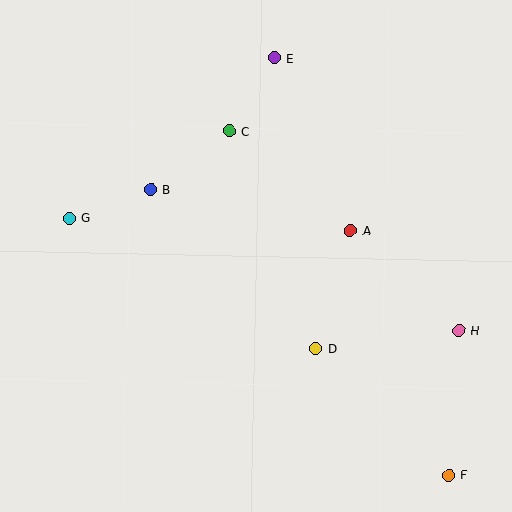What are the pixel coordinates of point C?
Point C is at (229, 131).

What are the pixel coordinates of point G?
Point G is at (69, 218).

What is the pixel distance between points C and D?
The distance between C and D is 234 pixels.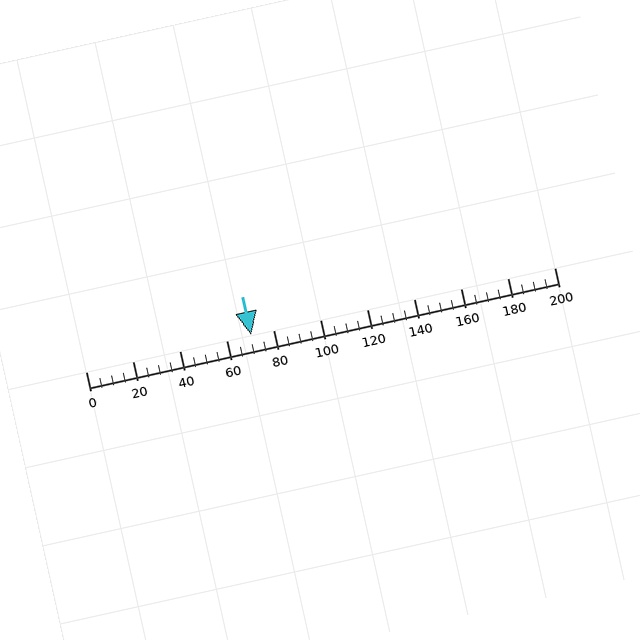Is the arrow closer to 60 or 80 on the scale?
The arrow is closer to 80.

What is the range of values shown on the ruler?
The ruler shows values from 0 to 200.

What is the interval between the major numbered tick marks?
The major tick marks are spaced 20 units apart.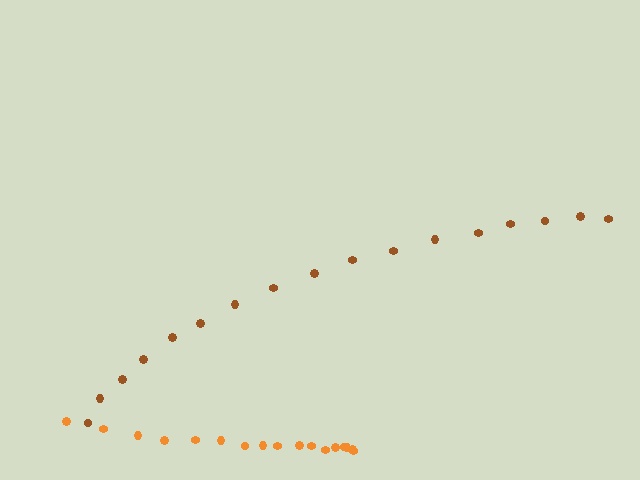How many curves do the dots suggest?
There are 2 distinct paths.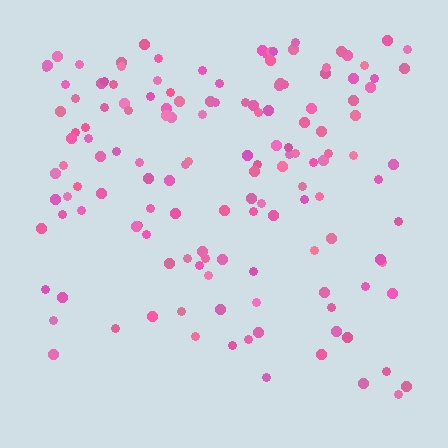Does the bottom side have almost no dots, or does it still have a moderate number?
Still a moderate number, just noticeably fewer than the top.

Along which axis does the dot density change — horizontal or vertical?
Vertical.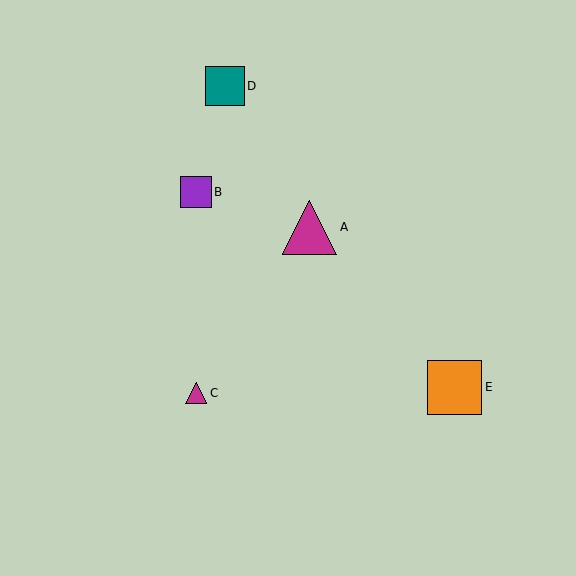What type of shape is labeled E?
Shape E is an orange square.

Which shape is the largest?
The orange square (labeled E) is the largest.